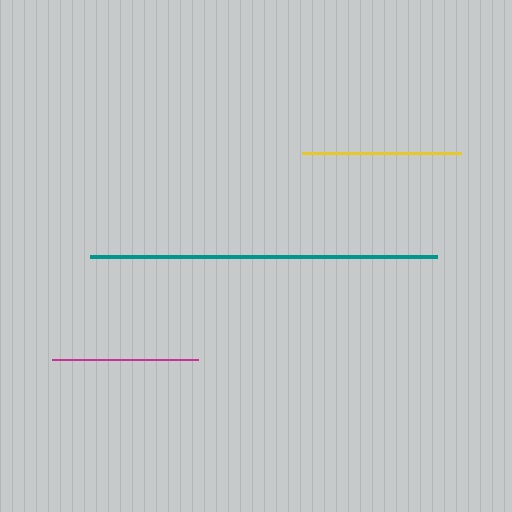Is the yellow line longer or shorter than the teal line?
The teal line is longer than the yellow line.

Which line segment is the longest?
The teal line is the longest at approximately 347 pixels.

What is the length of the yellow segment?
The yellow segment is approximately 159 pixels long.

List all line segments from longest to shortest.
From longest to shortest: teal, yellow, magenta.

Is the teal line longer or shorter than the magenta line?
The teal line is longer than the magenta line.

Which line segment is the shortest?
The magenta line is the shortest at approximately 146 pixels.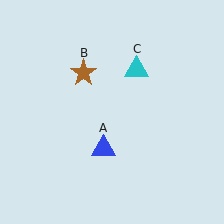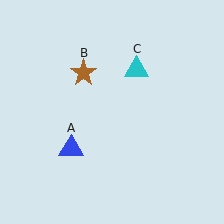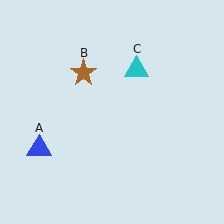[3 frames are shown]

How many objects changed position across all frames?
1 object changed position: blue triangle (object A).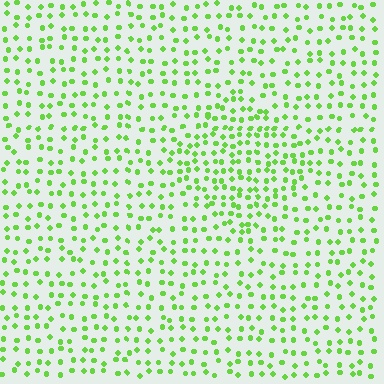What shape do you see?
I see a diamond.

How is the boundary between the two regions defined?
The boundary is defined by a change in element density (approximately 1.6x ratio). All elements are the same color, size, and shape.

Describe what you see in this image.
The image contains small lime elements arranged at two different densities. A diamond-shaped region is visible where the elements are more densely packed than the surrounding area.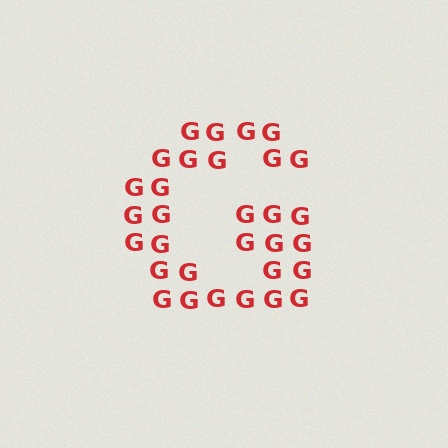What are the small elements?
The small elements are letter G's.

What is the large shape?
The large shape is the letter G.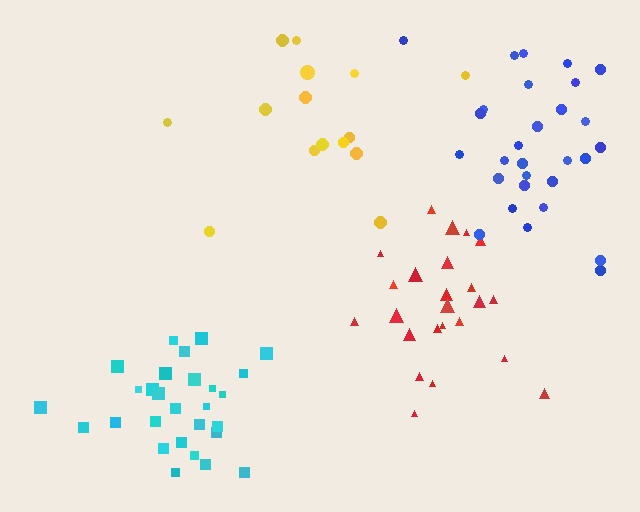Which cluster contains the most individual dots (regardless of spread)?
Blue (29).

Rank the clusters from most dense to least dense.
cyan, red, blue, yellow.